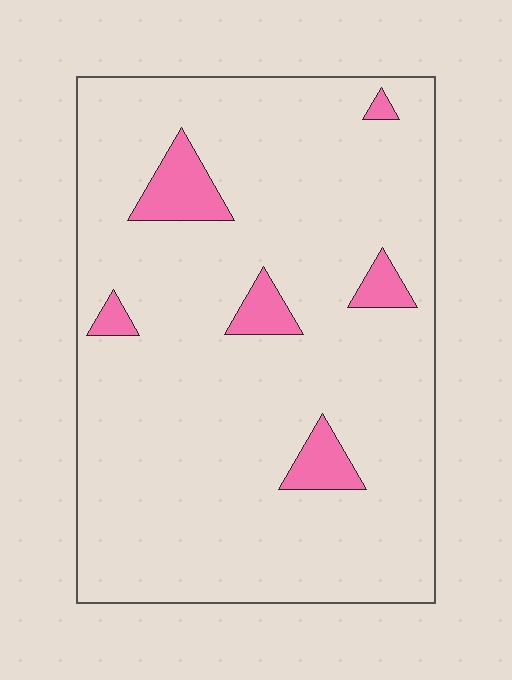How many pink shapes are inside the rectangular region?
6.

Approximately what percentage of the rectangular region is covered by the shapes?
Approximately 10%.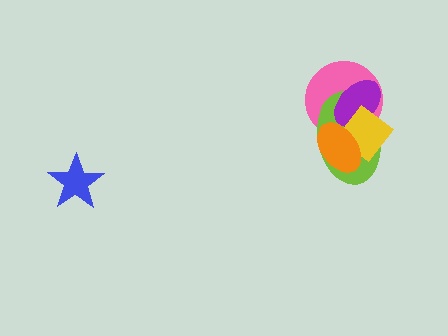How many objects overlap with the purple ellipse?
4 objects overlap with the purple ellipse.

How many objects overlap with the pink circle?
4 objects overlap with the pink circle.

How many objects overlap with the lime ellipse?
4 objects overlap with the lime ellipse.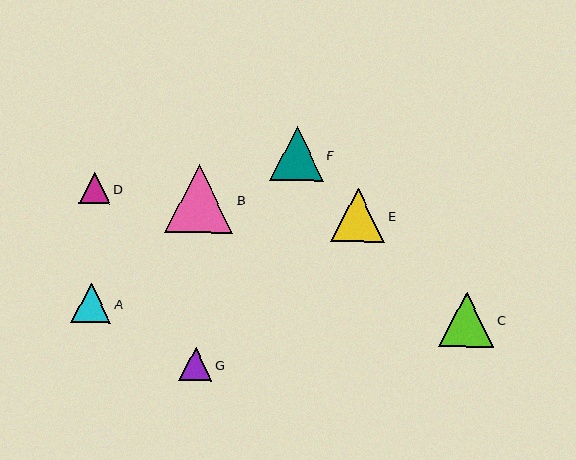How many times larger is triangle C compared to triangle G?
Triangle C is approximately 1.7 times the size of triangle G.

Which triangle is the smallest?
Triangle D is the smallest with a size of approximately 31 pixels.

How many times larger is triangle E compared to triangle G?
Triangle E is approximately 1.6 times the size of triangle G.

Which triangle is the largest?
Triangle B is the largest with a size of approximately 68 pixels.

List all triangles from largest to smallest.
From largest to smallest: B, C, E, F, A, G, D.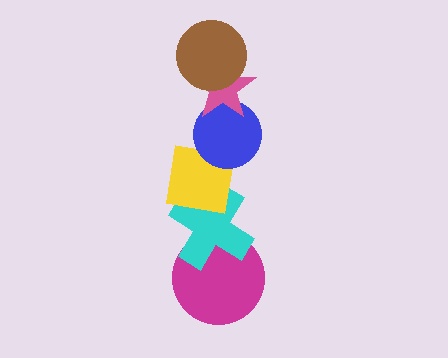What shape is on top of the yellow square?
The blue circle is on top of the yellow square.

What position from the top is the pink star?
The pink star is 2nd from the top.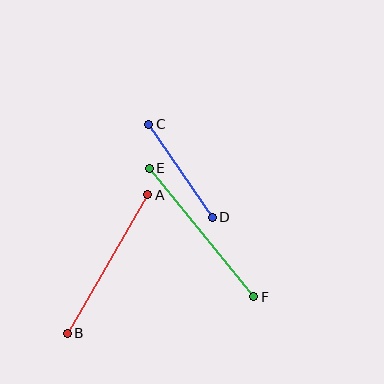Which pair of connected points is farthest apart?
Points E and F are farthest apart.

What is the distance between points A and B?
The distance is approximately 161 pixels.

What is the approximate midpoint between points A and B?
The midpoint is at approximately (107, 264) pixels.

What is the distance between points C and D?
The distance is approximately 112 pixels.